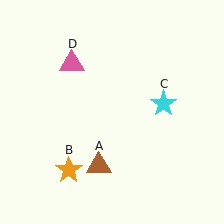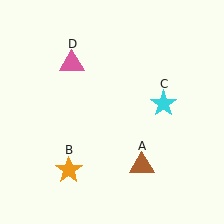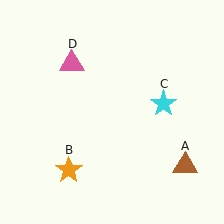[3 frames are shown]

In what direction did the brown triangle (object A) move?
The brown triangle (object A) moved right.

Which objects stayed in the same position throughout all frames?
Orange star (object B) and cyan star (object C) and pink triangle (object D) remained stationary.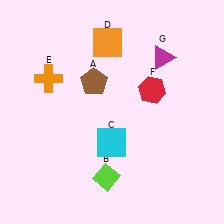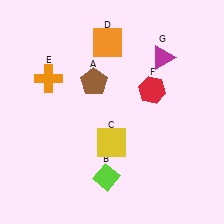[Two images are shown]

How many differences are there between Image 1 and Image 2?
There is 1 difference between the two images.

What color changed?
The square (C) changed from cyan in Image 1 to yellow in Image 2.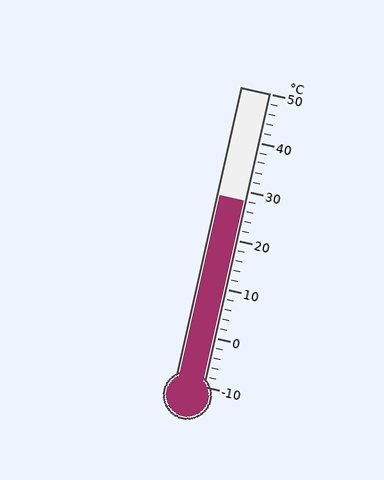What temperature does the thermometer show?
The thermometer shows approximately 28°C.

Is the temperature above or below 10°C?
The temperature is above 10°C.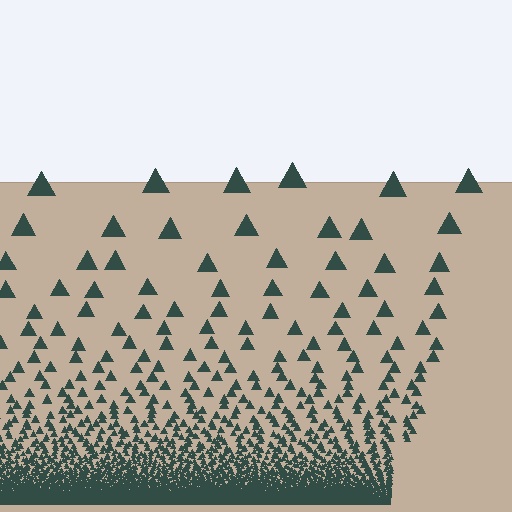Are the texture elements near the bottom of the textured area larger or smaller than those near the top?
Smaller. The gradient is inverted — elements near the bottom are smaller and denser.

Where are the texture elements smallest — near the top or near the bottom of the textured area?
Near the bottom.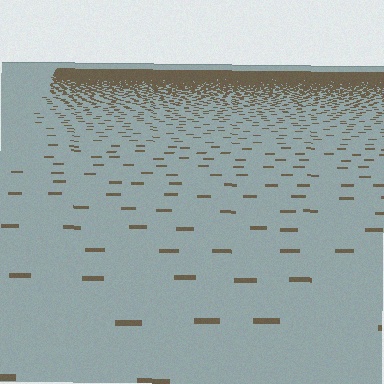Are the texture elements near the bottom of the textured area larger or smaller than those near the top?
Larger. Near the bottom, elements are closer to the viewer and appear at a bigger on-screen size.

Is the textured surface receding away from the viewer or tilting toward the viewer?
The surface is receding away from the viewer. Texture elements get smaller and denser toward the top.